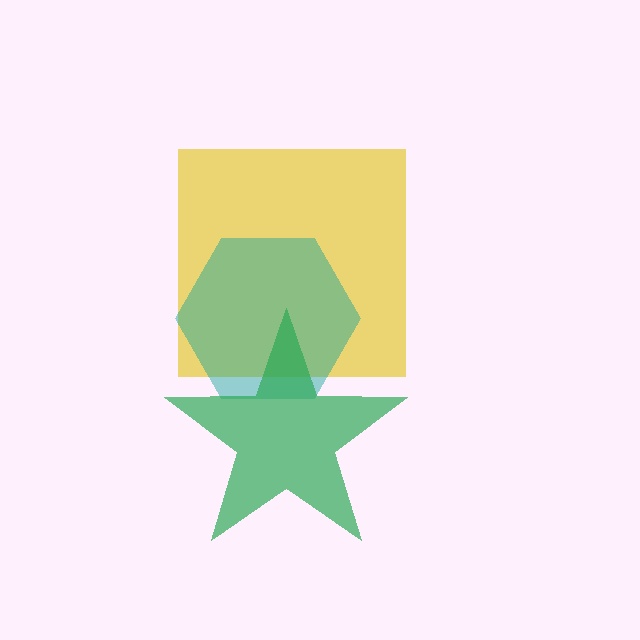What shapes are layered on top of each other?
The layered shapes are: a yellow square, a teal hexagon, a green star.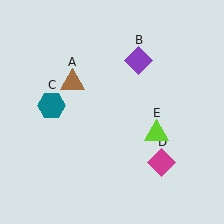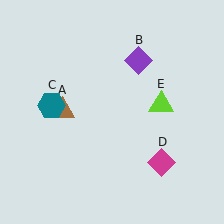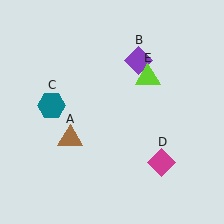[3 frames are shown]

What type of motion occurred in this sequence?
The brown triangle (object A), lime triangle (object E) rotated counterclockwise around the center of the scene.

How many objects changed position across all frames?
2 objects changed position: brown triangle (object A), lime triangle (object E).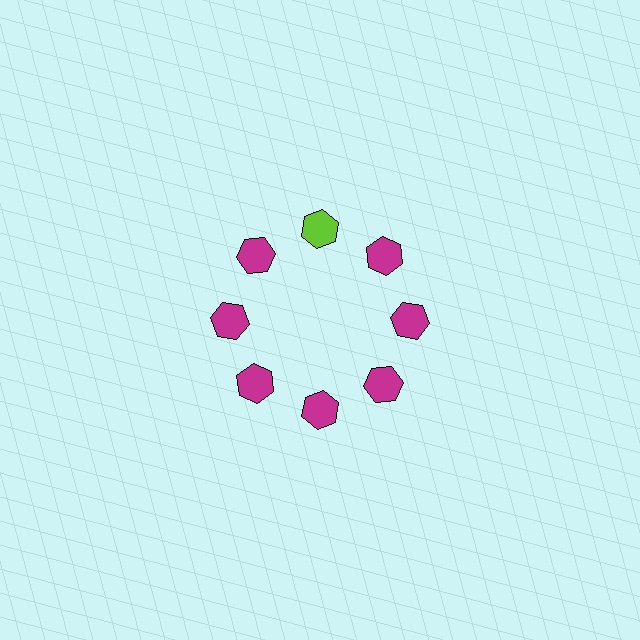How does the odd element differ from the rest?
It has a different color: lime instead of magenta.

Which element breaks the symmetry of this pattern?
The lime hexagon at roughly the 12 o'clock position breaks the symmetry. All other shapes are magenta hexagons.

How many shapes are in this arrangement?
There are 8 shapes arranged in a ring pattern.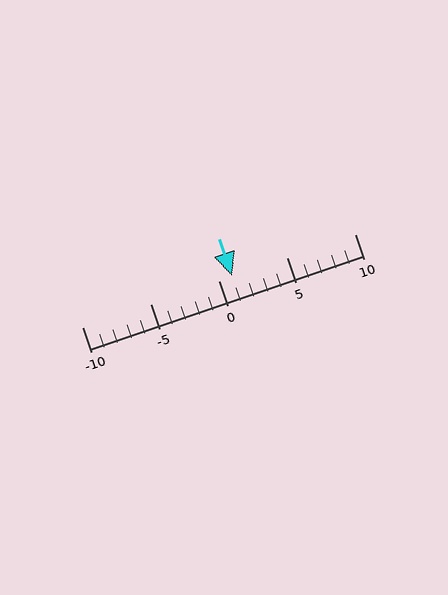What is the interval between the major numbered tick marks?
The major tick marks are spaced 5 units apart.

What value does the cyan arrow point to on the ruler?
The cyan arrow points to approximately 1.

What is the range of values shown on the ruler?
The ruler shows values from -10 to 10.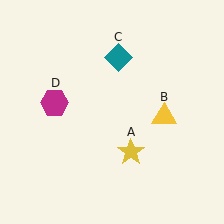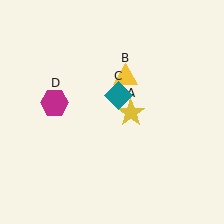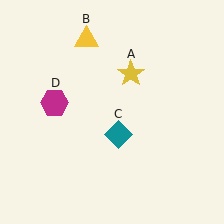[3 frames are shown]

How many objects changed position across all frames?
3 objects changed position: yellow star (object A), yellow triangle (object B), teal diamond (object C).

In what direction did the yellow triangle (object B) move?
The yellow triangle (object B) moved up and to the left.